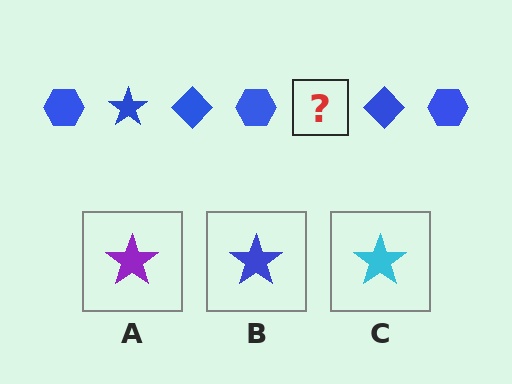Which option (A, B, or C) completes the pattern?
B.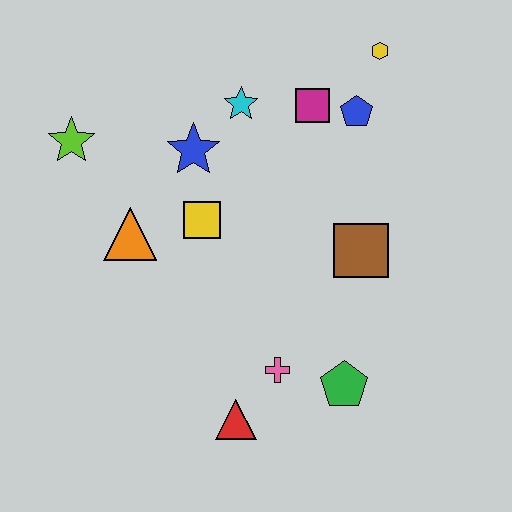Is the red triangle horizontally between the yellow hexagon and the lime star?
Yes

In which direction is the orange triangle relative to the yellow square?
The orange triangle is to the left of the yellow square.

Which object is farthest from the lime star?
The green pentagon is farthest from the lime star.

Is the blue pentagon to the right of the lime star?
Yes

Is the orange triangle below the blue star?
Yes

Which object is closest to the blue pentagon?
The magenta square is closest to the blue pentagon.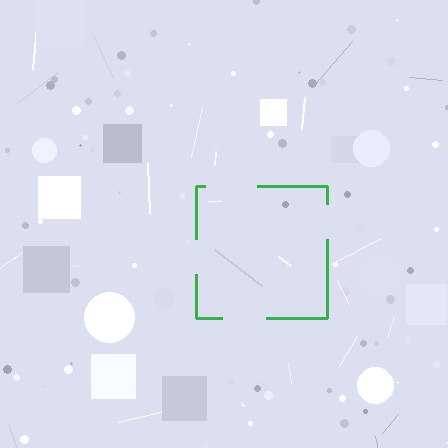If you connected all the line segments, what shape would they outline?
They would outline a square.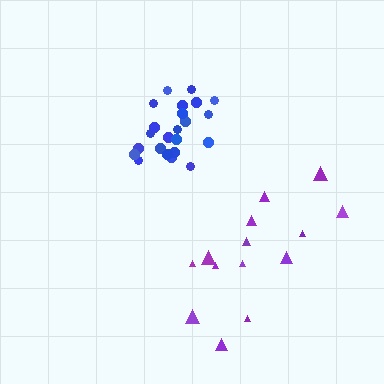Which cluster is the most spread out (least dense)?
Purple.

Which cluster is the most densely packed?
Blue.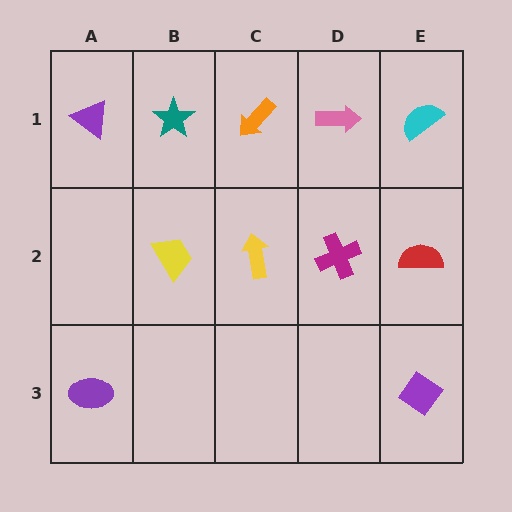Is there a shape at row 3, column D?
No, that cell is empty.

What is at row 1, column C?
An orange arrow.